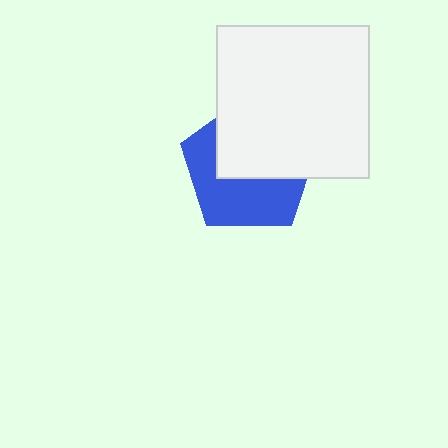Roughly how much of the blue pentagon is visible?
About half of it is visible (roughly 48%).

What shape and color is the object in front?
The object in front is a white square.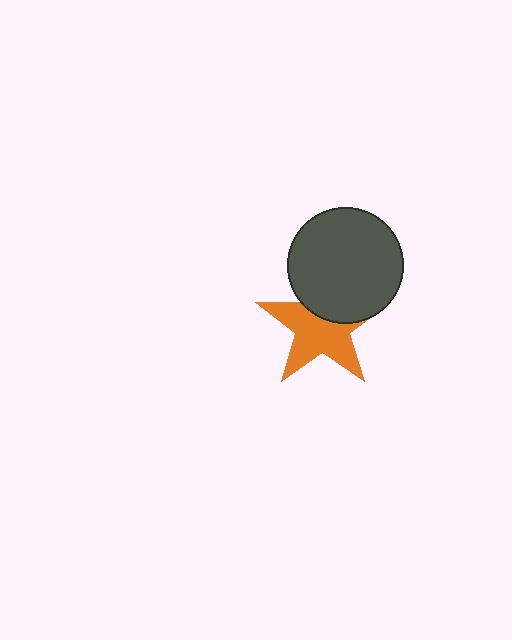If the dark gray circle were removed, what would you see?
You would see the complete orange star.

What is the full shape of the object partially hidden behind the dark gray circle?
The partially hidden object is an orange star.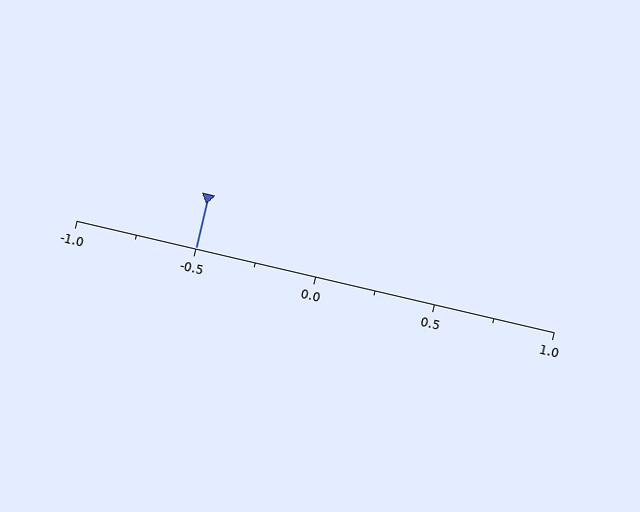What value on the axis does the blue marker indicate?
The marker indicates approximately -0.5.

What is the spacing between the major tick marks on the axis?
The major ticks are spaced 0.5 apart.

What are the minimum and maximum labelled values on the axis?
The axis runs from -1.0 to 1.0.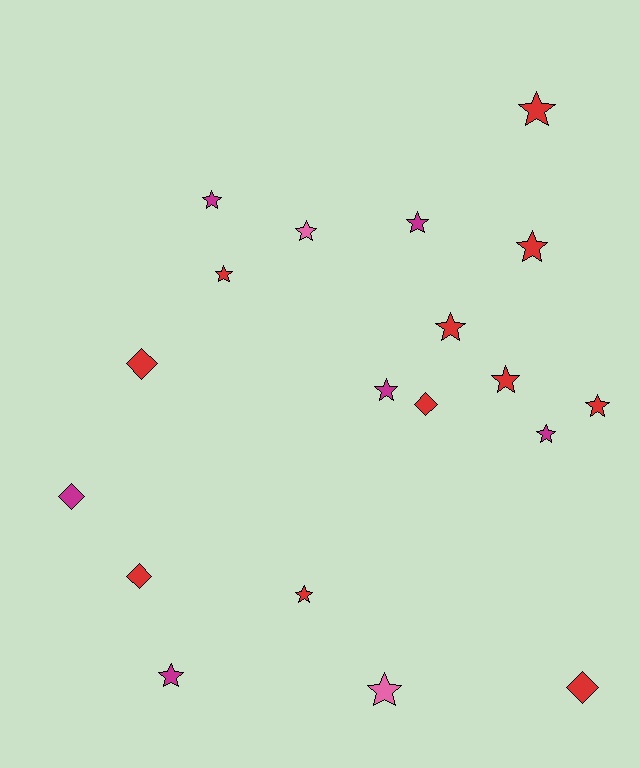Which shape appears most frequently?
Star, with 14 objects.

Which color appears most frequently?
Red, with 11 objects.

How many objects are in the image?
There are 19 objects.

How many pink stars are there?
There are 2 pink stars.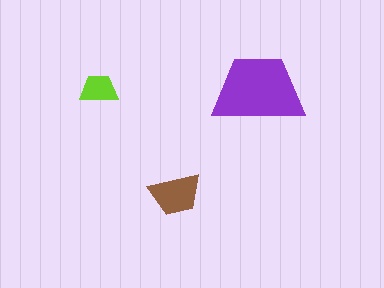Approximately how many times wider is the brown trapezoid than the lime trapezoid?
About 1.5 times wider.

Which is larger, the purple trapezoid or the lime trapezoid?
The purple one.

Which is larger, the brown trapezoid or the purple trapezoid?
The purple one.